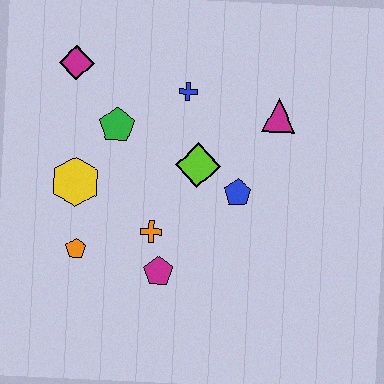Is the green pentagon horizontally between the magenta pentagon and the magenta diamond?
Yes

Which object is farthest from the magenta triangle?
The orange pentagon is farthest from the magenta triangle.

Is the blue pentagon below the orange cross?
No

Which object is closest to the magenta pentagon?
The orange cross is closest to the magenta pentagon.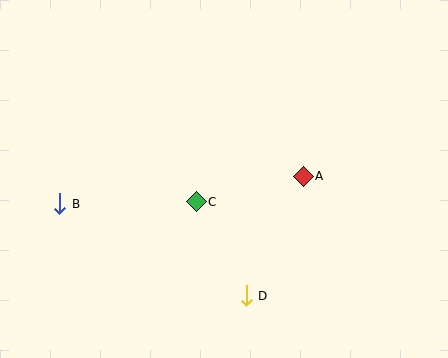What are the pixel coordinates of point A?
Point A is at (303, 176).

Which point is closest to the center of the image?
Point C at (196, 202) is closest to the center.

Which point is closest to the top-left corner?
Point B is closest to the top-left corner.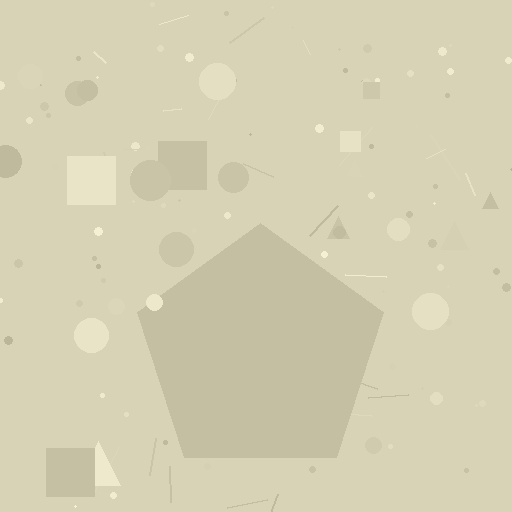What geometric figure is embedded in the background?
A pentagon is embedded in the background.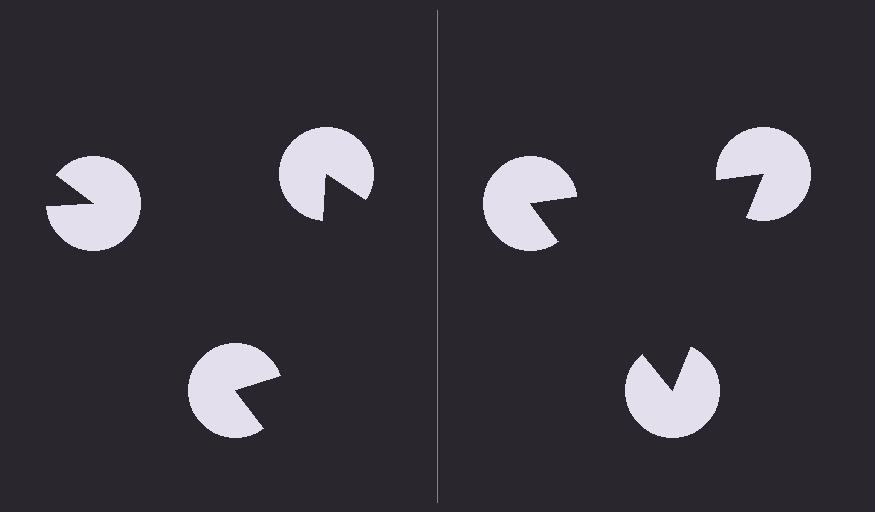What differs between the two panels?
The pac-man discs are positioned identically on both sides; only the wedge orientations differ. On the right they align to a triangle; on the left they are misaligned.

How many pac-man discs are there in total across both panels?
6 — 3 on each side.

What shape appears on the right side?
An illusory triangle.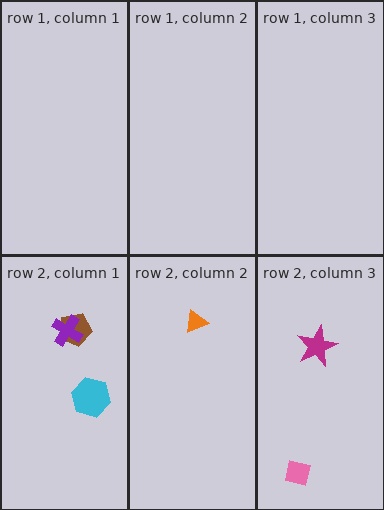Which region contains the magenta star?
The row 2, column 3 region.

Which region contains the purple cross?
The row 2, column 1 region.